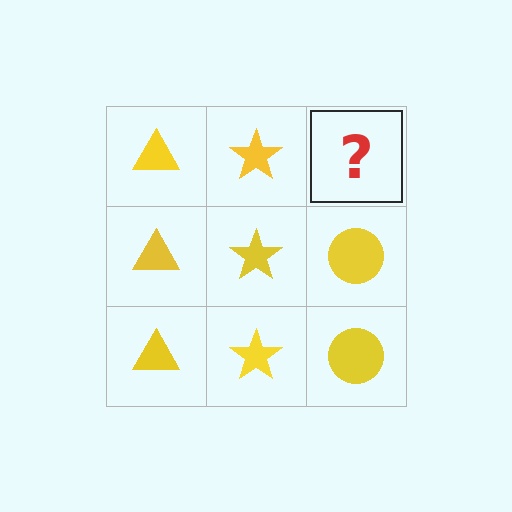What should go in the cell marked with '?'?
The missing cell should contain a yellow circle.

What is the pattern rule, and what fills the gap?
The rule is that each column has a consistent shape. The gap should be filled with a yellow circle.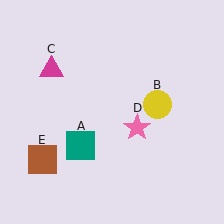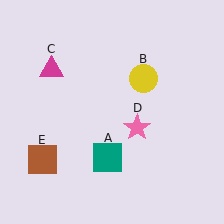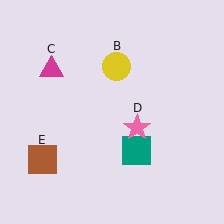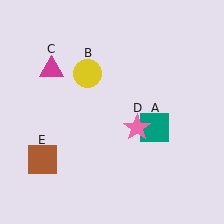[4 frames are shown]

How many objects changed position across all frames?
2 objects changed position: teal square (object A), yellow circle (object B).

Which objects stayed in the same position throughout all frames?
Magenta triangle (object C) and pink star (object D) and brown square (object E) remained stationary.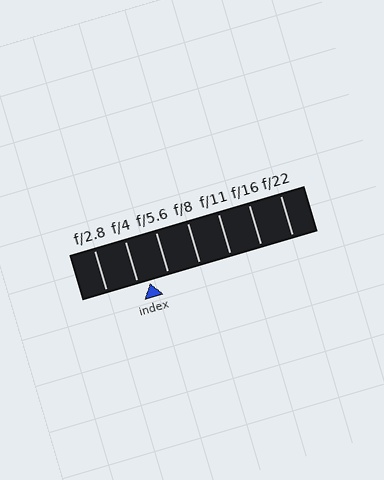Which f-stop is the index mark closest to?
The index mark is closest to f/4.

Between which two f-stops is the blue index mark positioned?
The index mark is between f/4 and f/5.6.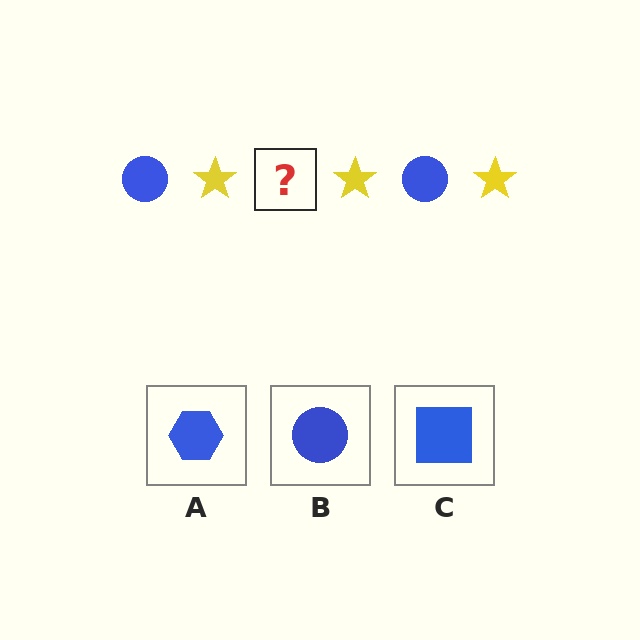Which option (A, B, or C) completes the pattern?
B.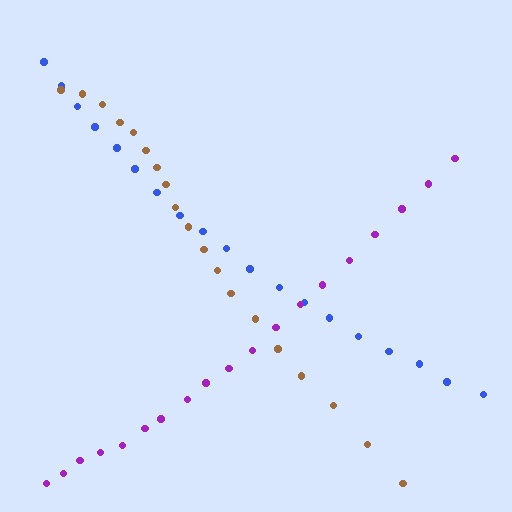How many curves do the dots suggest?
There are 3 distinct paths.